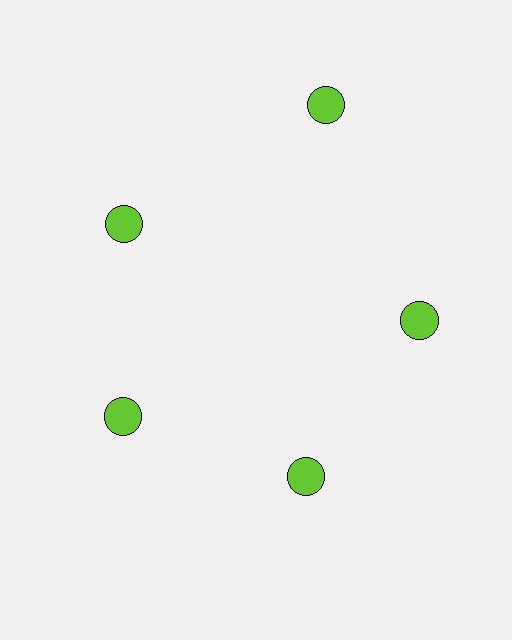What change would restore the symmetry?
The symmetry would be restored by moving it inward, back onto the ring so that all 5 circles sit at equal angles and equal distance from the center.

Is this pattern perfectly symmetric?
No. The 5 lime circles are arranged in a ring, but one element near the 1 o'clock position is pushed outward from the center, breaking the 5-fold rotational symmetry.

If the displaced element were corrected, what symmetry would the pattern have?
It would have 5-fold rotational symmetry — the pattern would map onto itself every 72 degrees.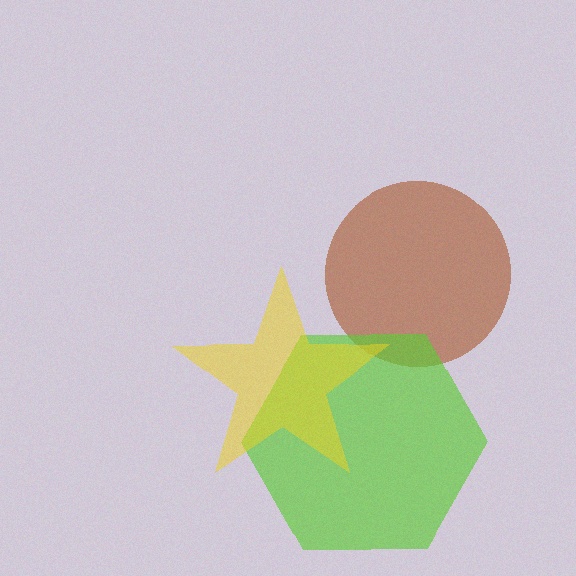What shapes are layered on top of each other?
The layered shapes are: a brown circle, a lime hexagon, a yellow star.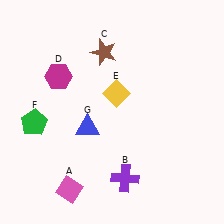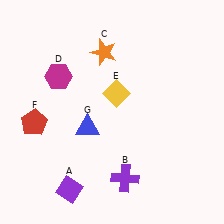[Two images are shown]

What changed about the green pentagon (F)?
In Image 1, F is green. In Image 2, it changed to red.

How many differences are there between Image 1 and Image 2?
There are 3 differences between the two images.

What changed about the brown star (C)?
In Image 1, C is brown. In Image 2, it changed to orange.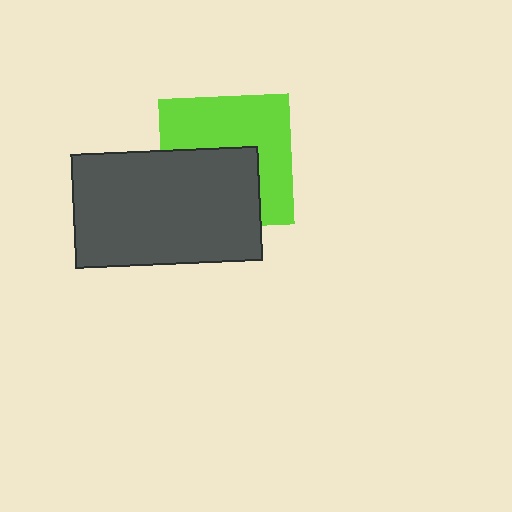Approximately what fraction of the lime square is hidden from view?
Roughly 46% of the lime square is hidden behind the dark gray rectangle.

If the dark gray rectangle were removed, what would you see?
You would see the complete lime square.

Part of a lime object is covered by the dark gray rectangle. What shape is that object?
It is a square.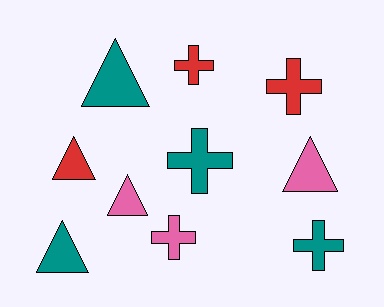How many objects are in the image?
There are 10 objects.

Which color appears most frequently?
Teal, with 4 objects.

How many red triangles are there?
There is 1 red triangle.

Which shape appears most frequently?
Cross, with 5 objects.